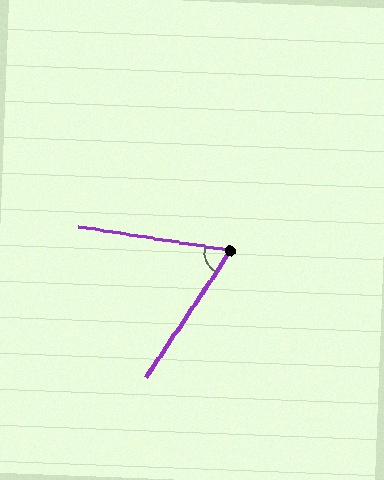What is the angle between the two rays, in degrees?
Approximately 65 degrees.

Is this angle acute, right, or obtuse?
It is acute.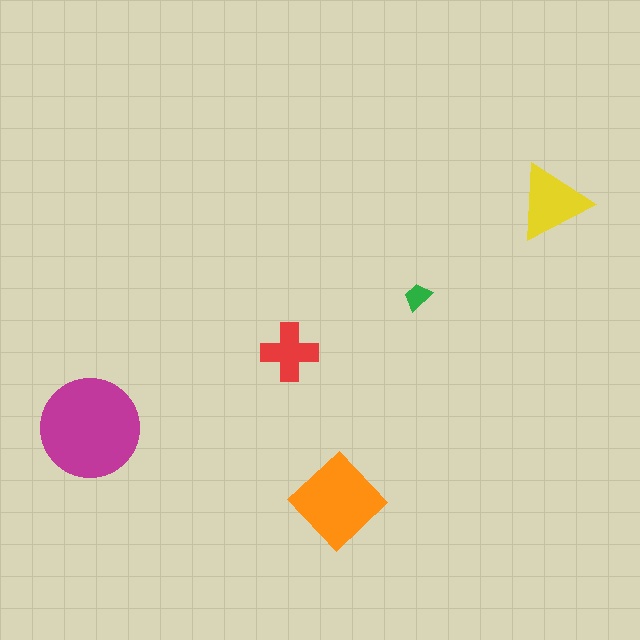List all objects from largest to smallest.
The magenta circle, the orange diamond, the yellow triangle, the red cross, the green trapezoid.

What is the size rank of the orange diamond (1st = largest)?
2nd.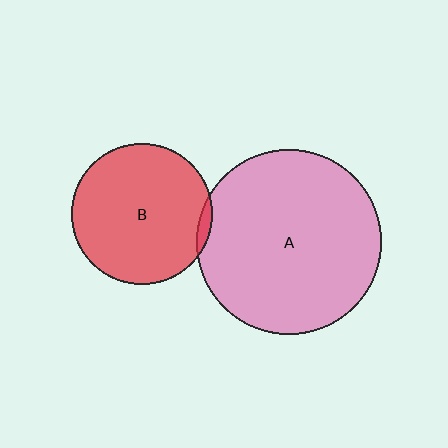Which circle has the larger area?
Circle A (pink).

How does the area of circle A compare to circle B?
Approximately 1.7 times.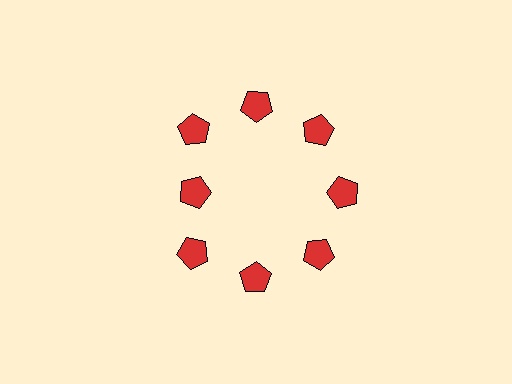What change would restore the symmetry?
The symmetry would be restored by moving it outward, back onto the ring so that all 8 pentagons sit at equal angles and equal distance from the center.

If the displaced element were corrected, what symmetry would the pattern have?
It would have 8-fold rotational symmetry — the pattern would map onto itself every 45 degrees.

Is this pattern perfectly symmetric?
No. The 8 red pentagons are arranged in a ring, but one element near the 9 o'clock position is pulled inward toward the center, breaking the 8-fold rotational symmetry.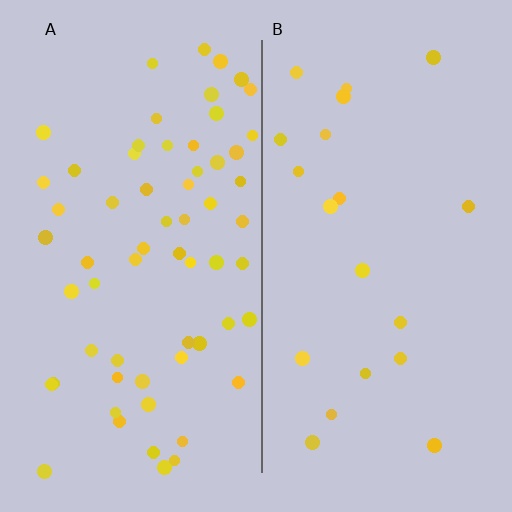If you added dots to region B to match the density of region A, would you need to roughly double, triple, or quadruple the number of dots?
Approximately triple.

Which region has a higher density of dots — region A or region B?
A (the left).